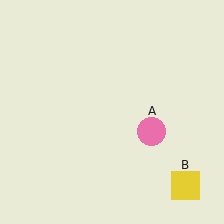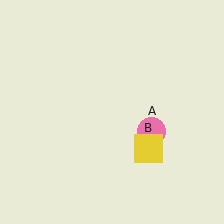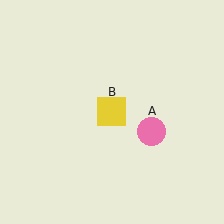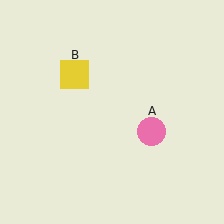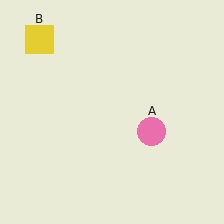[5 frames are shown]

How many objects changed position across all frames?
1 object changed position: yellow square (object B).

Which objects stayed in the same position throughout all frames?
Pink circle (object A) remained stationary.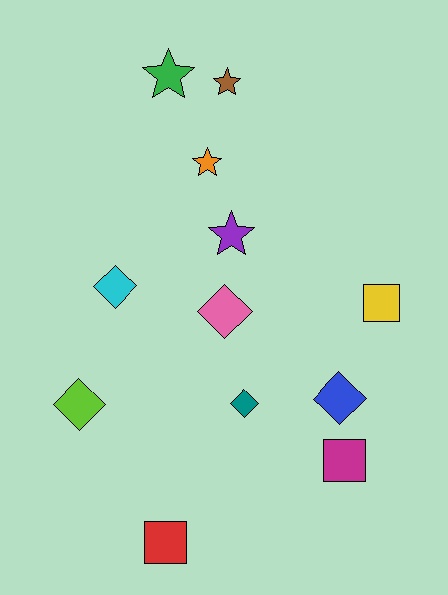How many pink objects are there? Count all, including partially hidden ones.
There is 1 pink object.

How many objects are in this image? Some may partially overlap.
There are 12 objects.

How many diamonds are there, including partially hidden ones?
There are 5 diamonds.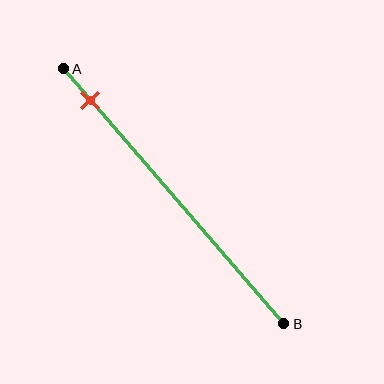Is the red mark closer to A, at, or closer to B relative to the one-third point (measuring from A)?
The red mark is closer to point A than the one-third point of segment AB.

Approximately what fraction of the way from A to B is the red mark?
The red mark is approximately 10% of the way from A to B.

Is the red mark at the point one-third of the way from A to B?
No, the mark is at about 10% from A, not at the 33% one-third point.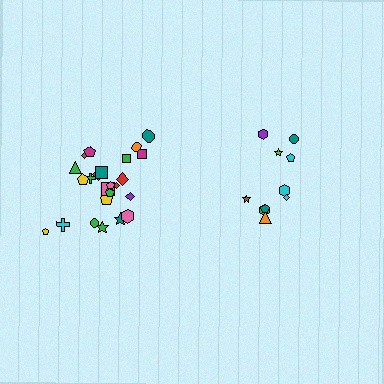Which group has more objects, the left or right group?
The left group.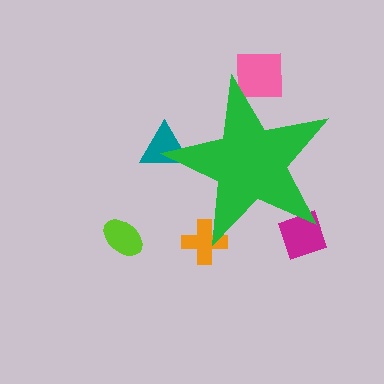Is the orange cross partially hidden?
Yes, the orange cross is partially hidden behind the green star.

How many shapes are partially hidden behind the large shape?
4 shapes are partially hidden.